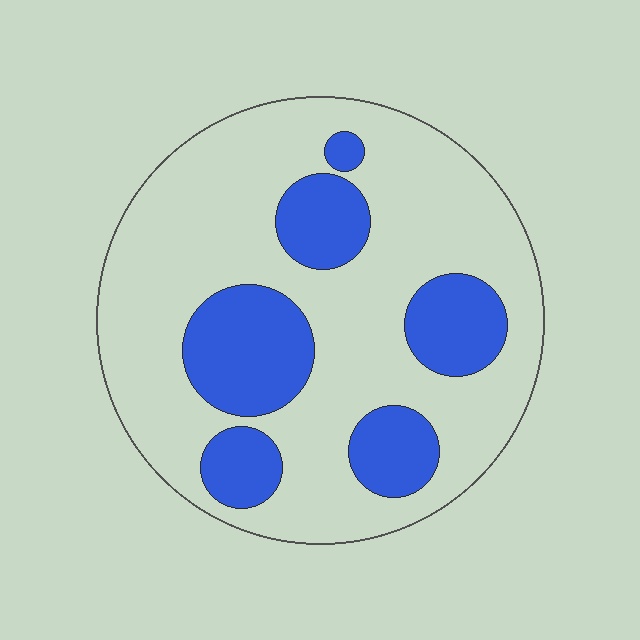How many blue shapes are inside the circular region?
6.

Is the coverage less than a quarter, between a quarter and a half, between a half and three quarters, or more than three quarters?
Between a quarter and a half.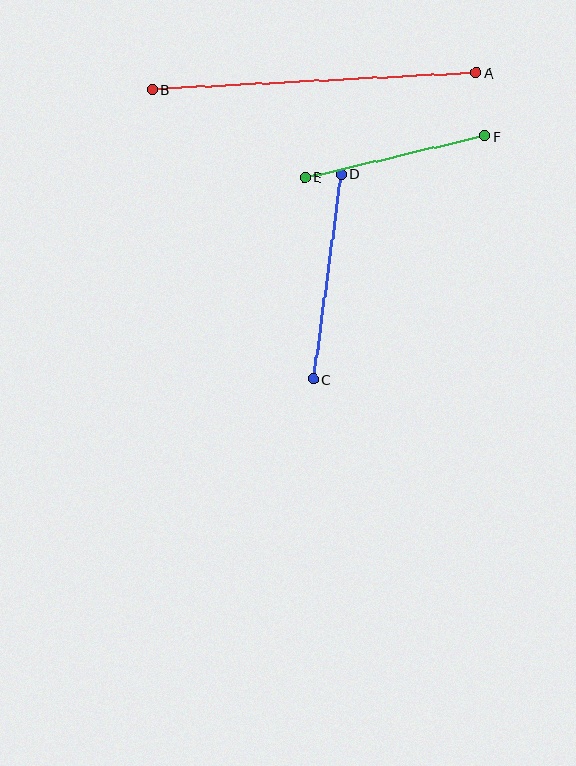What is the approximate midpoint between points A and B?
The midpoint is at approximately (314, 81) pixels.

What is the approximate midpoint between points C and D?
The midpoint is at approximately (327, 277) pixels.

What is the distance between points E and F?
The distance is approximately 185 pixels.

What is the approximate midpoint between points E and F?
The midpoint is at approximately (395, 157) pixels.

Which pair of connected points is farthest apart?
Points A and B are farthest apart.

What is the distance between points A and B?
The distance is approximately 324 pixels.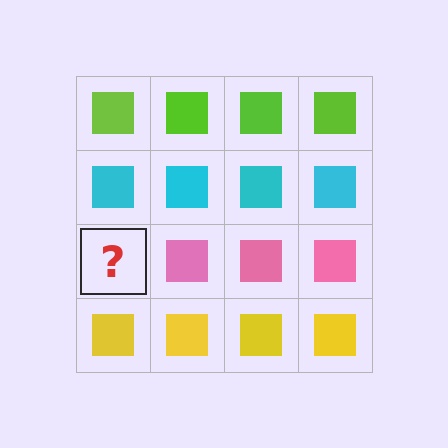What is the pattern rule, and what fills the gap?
The rule is that each row has a consistent color. The gap should be filled with a pink square.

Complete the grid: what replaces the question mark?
The question mark should be replaced with a pink square.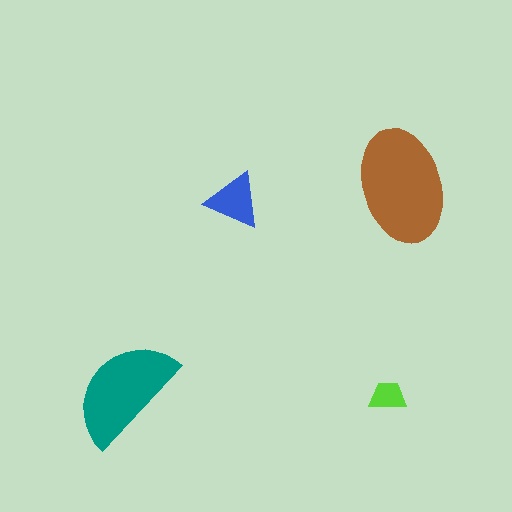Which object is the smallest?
The lime trapezoid.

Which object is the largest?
The brown ellipse.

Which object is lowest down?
The lime trapezoid is bottommost.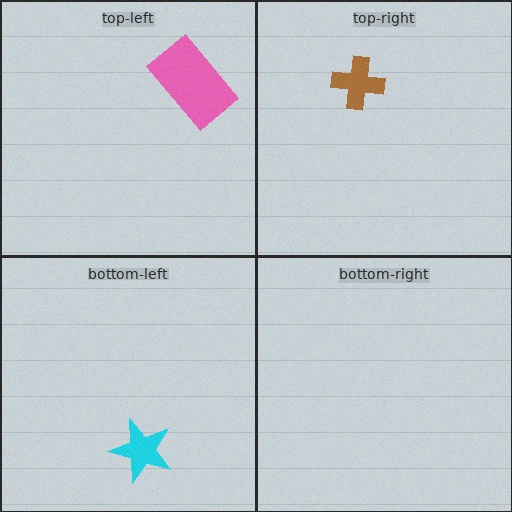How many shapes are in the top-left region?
1.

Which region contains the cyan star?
The bottom-left region.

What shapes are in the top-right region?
The brown cross.